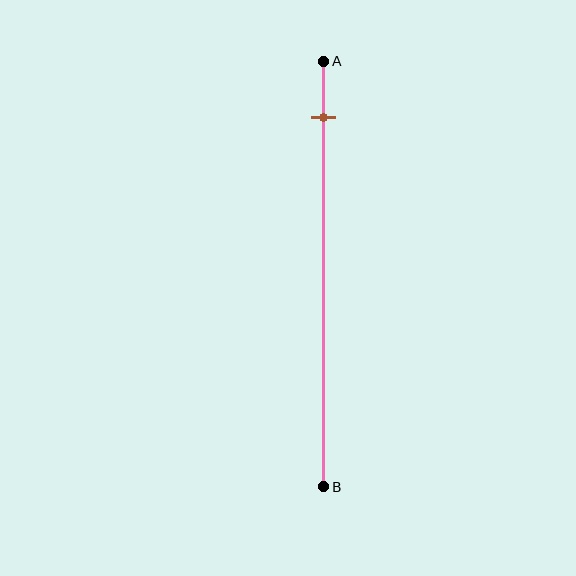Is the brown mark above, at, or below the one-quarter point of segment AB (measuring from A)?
The brown mark is above the one-quarter point of segment AB.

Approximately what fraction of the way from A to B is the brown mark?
The brown mark is approximately 15% of the way from A to B.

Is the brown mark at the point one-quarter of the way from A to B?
No, the mark is at about 15% from A, not at the 25% one-quarter point.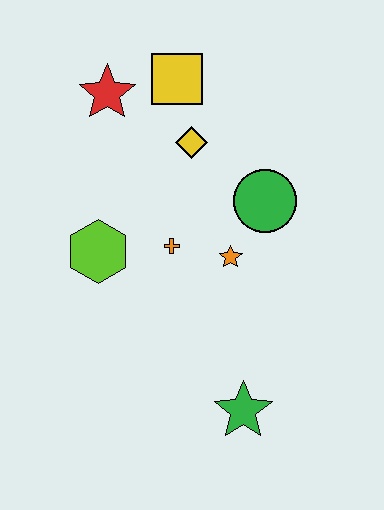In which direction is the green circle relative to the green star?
The green circle is above the green star.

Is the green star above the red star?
No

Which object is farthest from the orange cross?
The green star is farthest from the orange cross.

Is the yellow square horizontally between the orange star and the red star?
Yes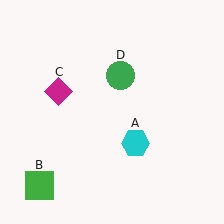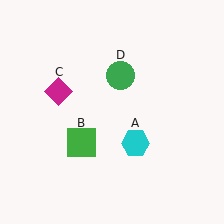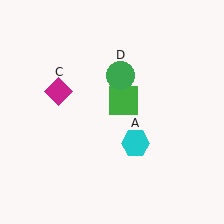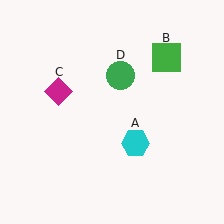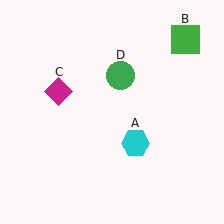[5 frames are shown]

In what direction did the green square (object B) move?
The green square (object B) moved up and to the right.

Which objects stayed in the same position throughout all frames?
Cyan hexagon (object A) and magenta diamond (object C) and green circle (object D) remained stationary.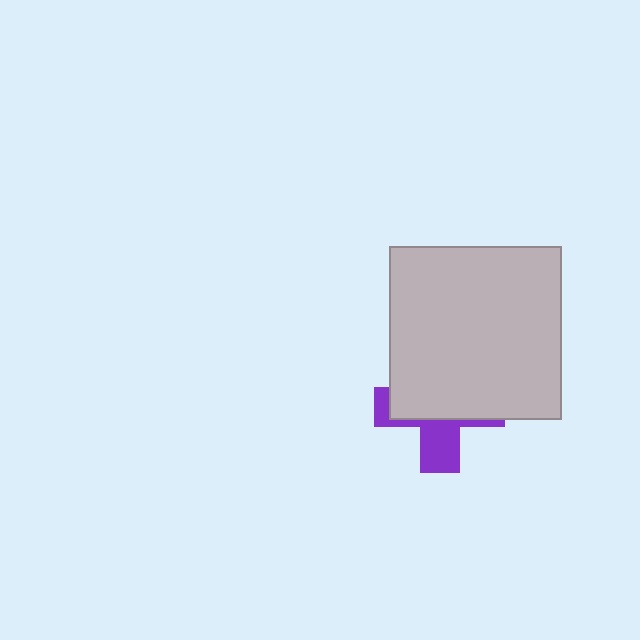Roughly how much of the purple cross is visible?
A small part of it is visible (roughly 38%).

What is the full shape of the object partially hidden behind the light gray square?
The partially hidden object is a purple cross.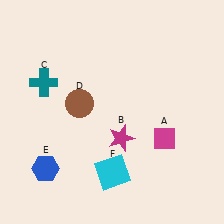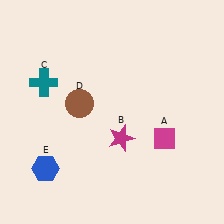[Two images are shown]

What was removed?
The cyan square (F) was removed in Image 2.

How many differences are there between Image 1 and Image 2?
There is 1 difference between the two images.